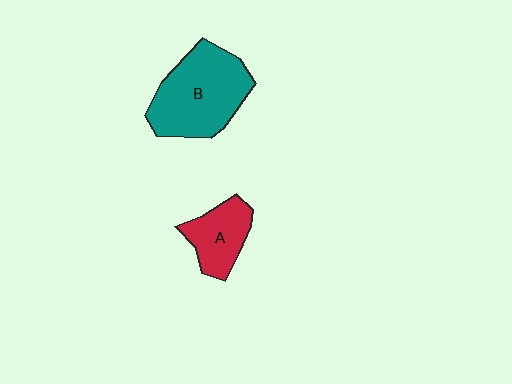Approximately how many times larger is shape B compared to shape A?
Approximately 1.9 times.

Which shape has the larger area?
Shape B (teal).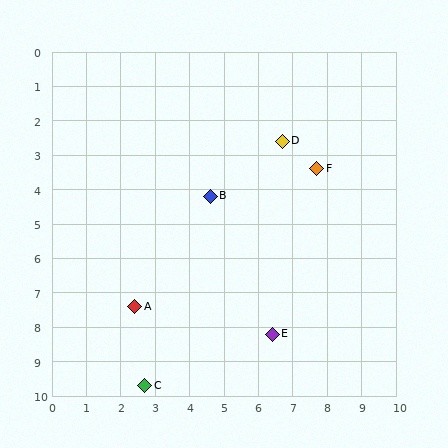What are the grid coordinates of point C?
Point C is at approximately (2.7, 9.7).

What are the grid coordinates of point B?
Point B is at approximately (4.6, 4.2).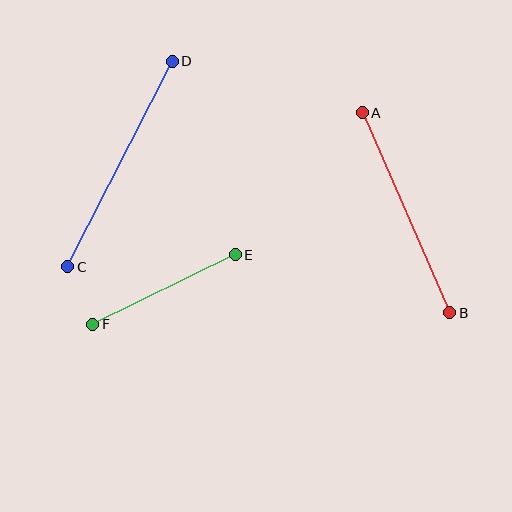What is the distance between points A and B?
The distance is approximately 218 pixels.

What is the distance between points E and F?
The distance is approximately 159 pixels.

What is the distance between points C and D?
The distance is approximately 230 pixels.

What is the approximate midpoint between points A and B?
The midpoint is at approximately (406, 213) pixels.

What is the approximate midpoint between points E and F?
The midpoint is at approximately (164, 289) pixels.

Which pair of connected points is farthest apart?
Points C and D are farthest apart.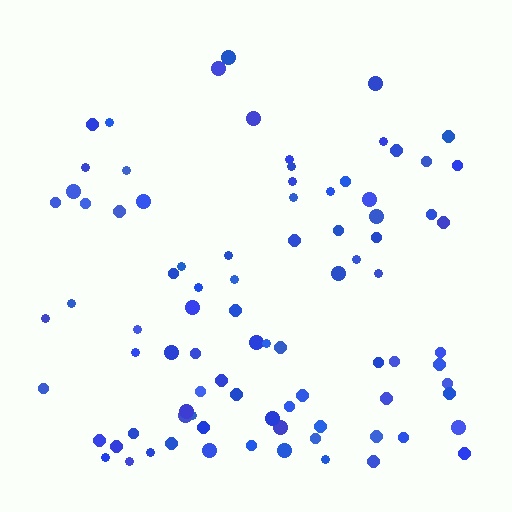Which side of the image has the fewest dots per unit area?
The top.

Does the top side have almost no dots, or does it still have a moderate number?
Still a moderate number, just noticeably fewer than the bottom.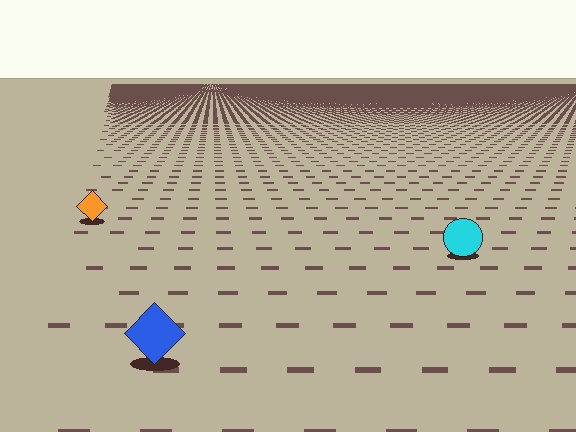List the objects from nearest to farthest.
From nearest to farthest: the blue diamond, the cyan circle, the orange diamond.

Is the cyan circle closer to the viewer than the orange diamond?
Yes. The cyan circle is closer — you can tell from the texture gradient: the ground texture is coarser near it.